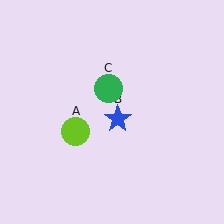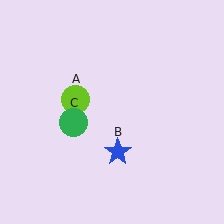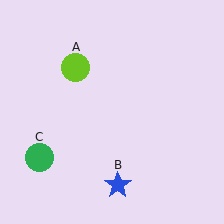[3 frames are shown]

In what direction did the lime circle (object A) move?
The lime circle (object A) moved up.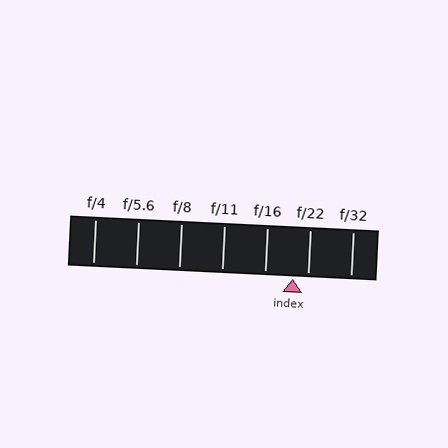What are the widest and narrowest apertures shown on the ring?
The widest aperture shown is f/4 and the narrowest is f/32.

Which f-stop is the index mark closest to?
The index mark is closest to f/22.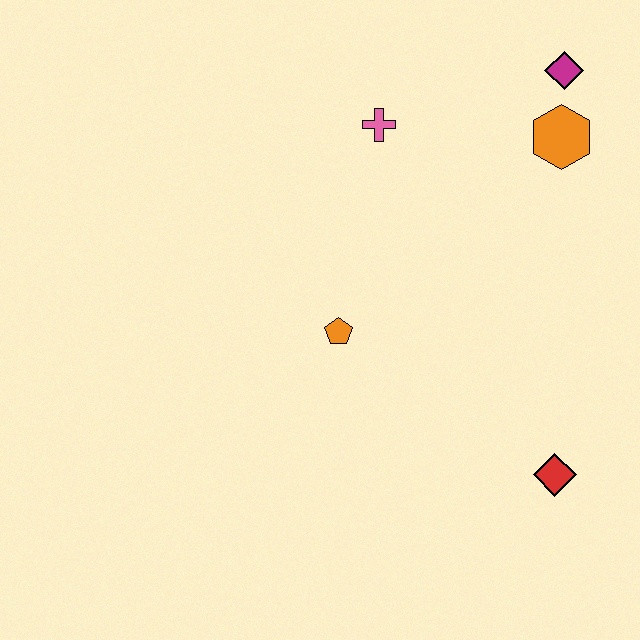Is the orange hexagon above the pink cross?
No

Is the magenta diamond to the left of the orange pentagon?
No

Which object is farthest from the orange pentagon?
The magenta diamond is farthest from the orange pentagon.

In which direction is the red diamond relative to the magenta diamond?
The red diamond is below the magenta diamond.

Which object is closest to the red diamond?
The orange pentagon is closest to the red diamond.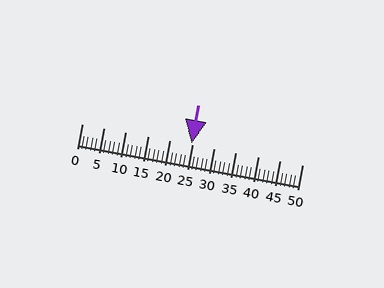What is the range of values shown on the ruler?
The ruler shows values from 0 to 50.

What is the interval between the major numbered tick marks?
The major tick marks are spaced 5 units apart.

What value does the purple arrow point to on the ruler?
The purple arrow points to approximately 25.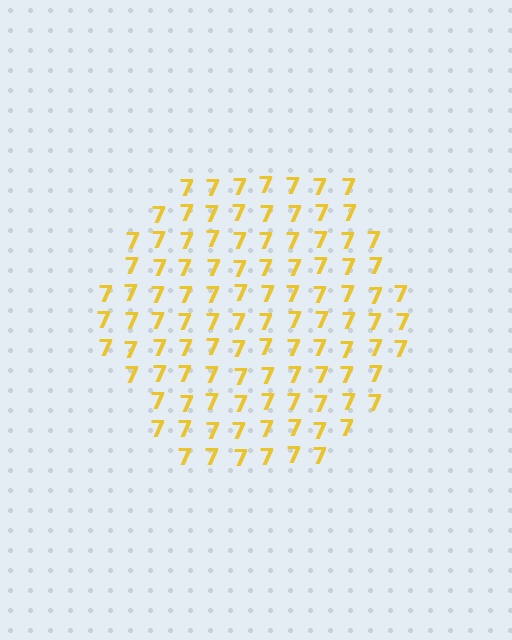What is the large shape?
The large shape is a hexagon.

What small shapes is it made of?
It is made of small digit 7's.